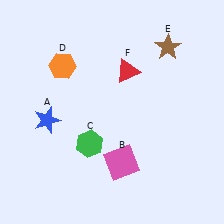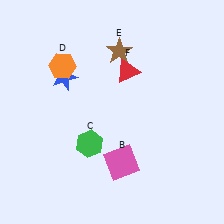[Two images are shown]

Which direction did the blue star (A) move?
The blue star (A) moved up.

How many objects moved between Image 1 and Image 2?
2 objects moved between the two images.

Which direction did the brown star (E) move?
The brown star (E) moved left.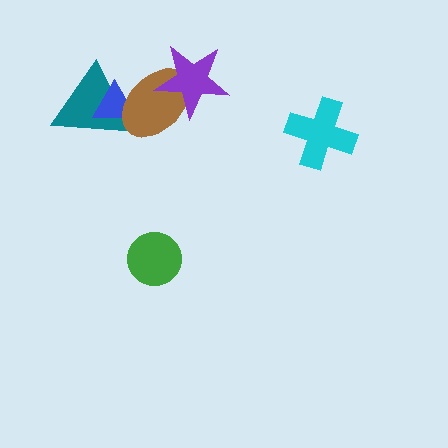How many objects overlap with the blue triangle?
2 objects overlap with the blue triangle.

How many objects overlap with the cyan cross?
0 objects overlap with the cyan cross.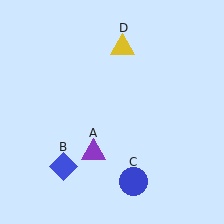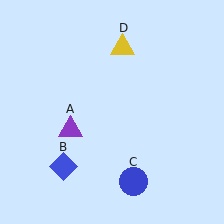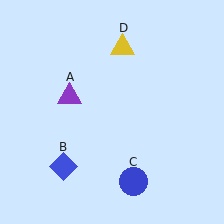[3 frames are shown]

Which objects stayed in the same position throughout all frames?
Blue diamond (object B) and blue circle (object C) and yellow triangle (object D) remained stationary.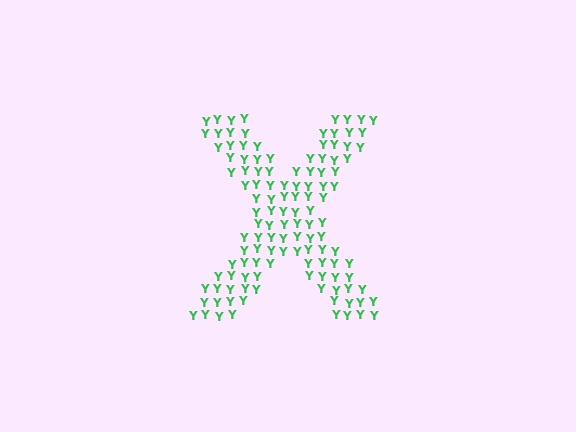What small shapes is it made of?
It is made of small letter Y's.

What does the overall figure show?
The overall figure shows the letter X.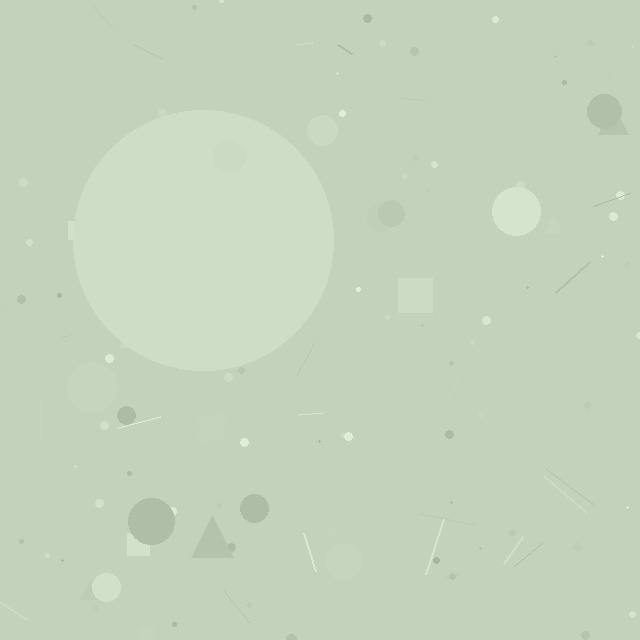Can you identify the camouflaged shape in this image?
The camouflaged shape is a circle.